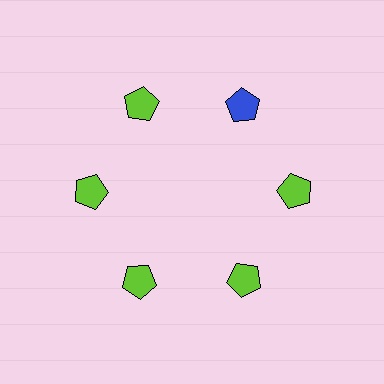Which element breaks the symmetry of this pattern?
The blue pentagon at roughly the 1 o'clock position breaks the symmetry. All other shapes are lime pentagons.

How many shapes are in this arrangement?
There are 6 shapes arranged in a ring pattern.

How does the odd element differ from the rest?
It has a different color: blue instead of lime.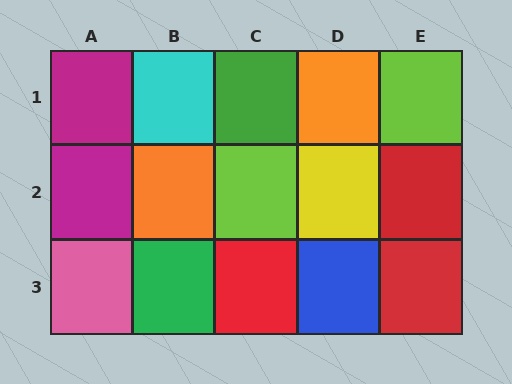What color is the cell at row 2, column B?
Orange.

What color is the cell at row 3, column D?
Blue.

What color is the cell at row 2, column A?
Magenta.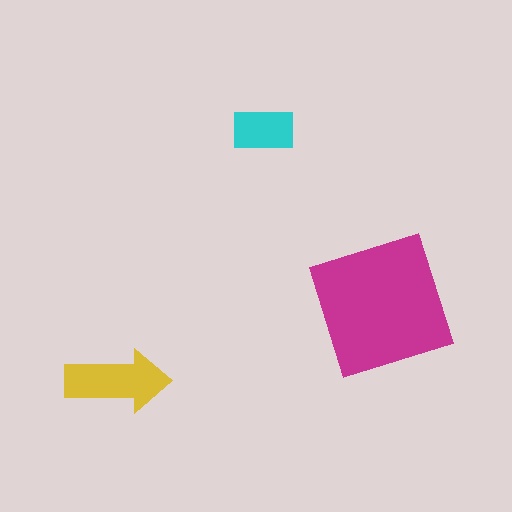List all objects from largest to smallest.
The magenta square, the yellow arrow, the cyan rectangle.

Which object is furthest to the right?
The magenta square is rightmost.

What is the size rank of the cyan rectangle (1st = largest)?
3rd.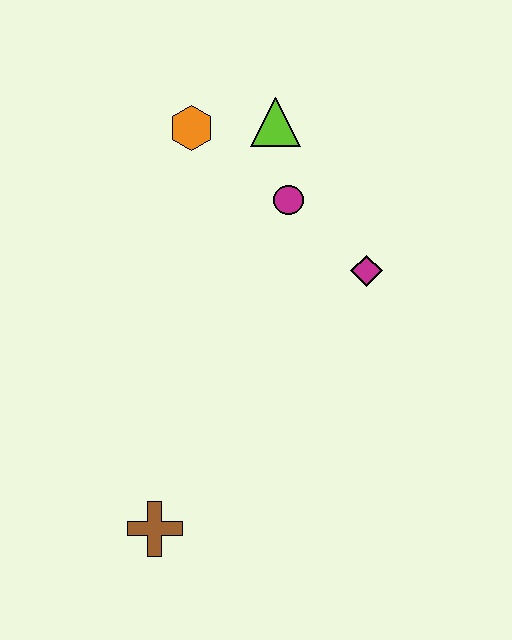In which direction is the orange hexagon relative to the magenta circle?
The orange hexagon is to the left of the magenta circle.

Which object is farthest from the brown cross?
The lime triangle is farthest from the brown cross.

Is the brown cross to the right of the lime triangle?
No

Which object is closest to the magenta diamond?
The magenta circle is closest to the magenta diamond.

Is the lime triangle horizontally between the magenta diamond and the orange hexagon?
Yes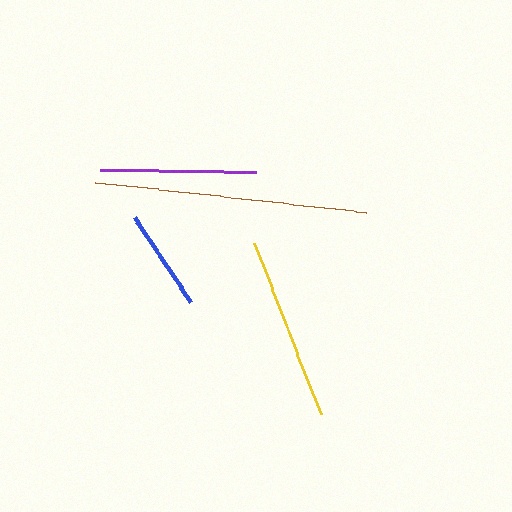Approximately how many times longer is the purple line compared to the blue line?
The purple line is approximately 1.5 times the length of the blue line.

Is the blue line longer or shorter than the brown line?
The brown line is longer than the blue line.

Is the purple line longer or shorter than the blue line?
The purple line is longer than the blue line.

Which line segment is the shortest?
The blue line is the shortest at approximately 102 pixels.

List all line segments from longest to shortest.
From longest to shortest: brown, yellow, purple, blue.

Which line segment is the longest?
The brown line is the longest at approximately 273 pixels.